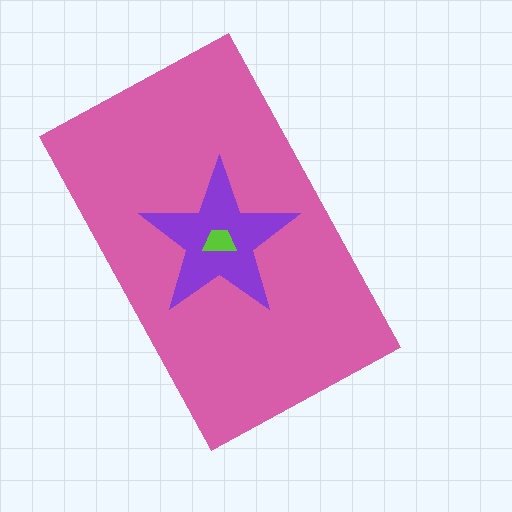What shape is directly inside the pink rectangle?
The purple star.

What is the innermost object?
The lime trapezoid.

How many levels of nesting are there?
3.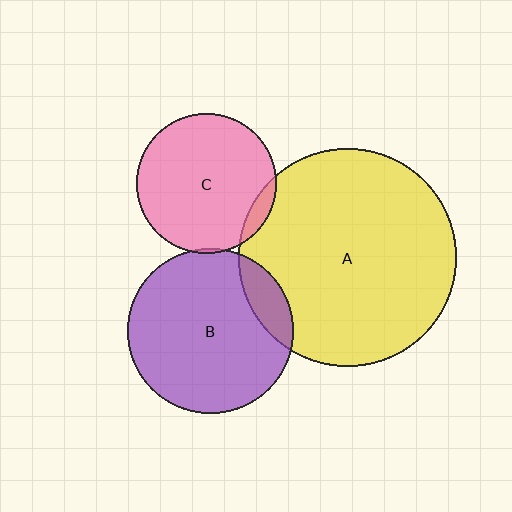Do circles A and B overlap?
Yes.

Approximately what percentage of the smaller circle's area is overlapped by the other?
Approximately 15%.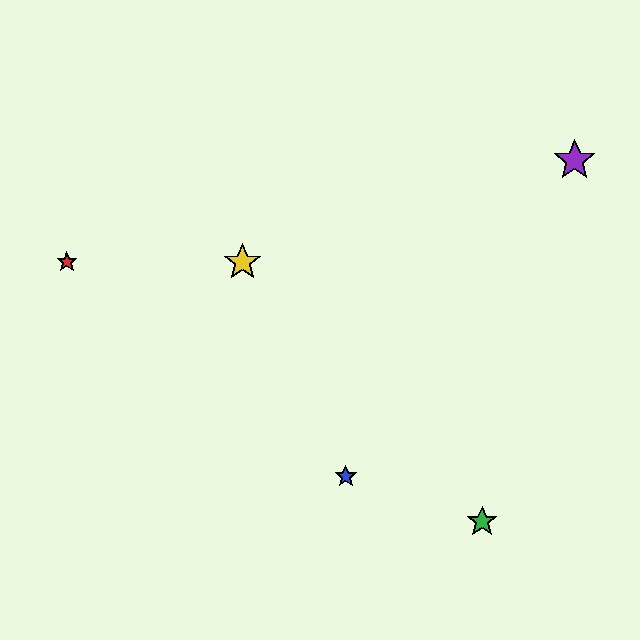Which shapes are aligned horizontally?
The red star, the yellow star are aligned horizontally.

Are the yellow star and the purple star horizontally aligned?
No, the yellow star is at y≈262 and the purple star is at y≈160.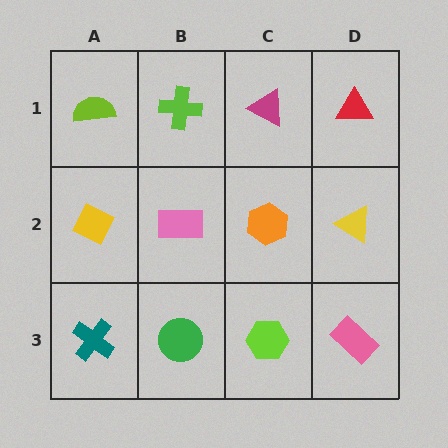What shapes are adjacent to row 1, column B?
A pink rectangle (row 2, column B), a lime semicircle (row 1, column A), a magenta triangle (row 1, column C).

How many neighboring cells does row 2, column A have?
3.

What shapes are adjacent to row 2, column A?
A lime semicircle (row 1, column A), a teal cross (row 3, column A), a pink rectangle (row 2, column B).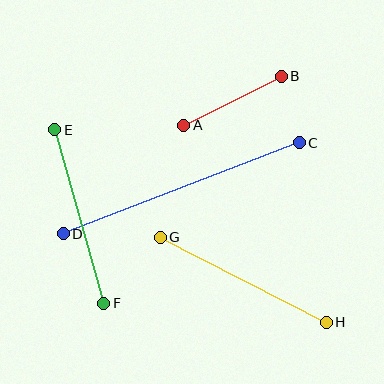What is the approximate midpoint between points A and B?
The midpoint is at approximately (233, 101) pixels.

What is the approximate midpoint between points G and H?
The midpoint is at approximately (243, 280) pixels.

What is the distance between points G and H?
The distance is approximately 187 pixels.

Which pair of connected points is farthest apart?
Points C and D are farthest apart.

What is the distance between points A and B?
The distance is approximately 109 pixels.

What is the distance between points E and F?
The distance is approximately 180 pixels.